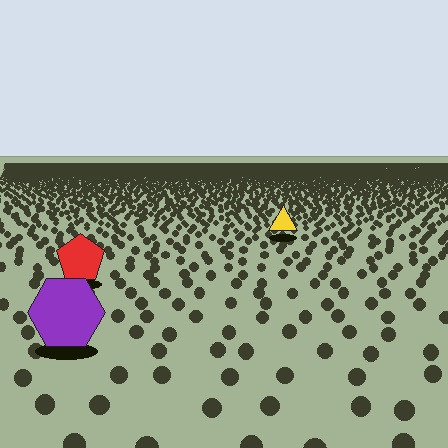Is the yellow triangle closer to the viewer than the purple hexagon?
No. The purple hexagon is closer — you can tell from the texture gradient: the ground texture is coarser near it.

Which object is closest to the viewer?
The purple hexagon is closest. The texture marks near it are larger and more spread out.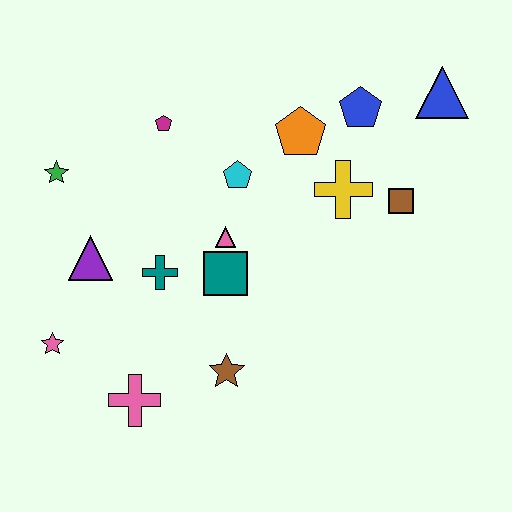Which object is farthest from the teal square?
The blue triangle is farthest from the teal square.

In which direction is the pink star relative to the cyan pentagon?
The pink star is to the left of the cyan pentagon.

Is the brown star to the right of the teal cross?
Yes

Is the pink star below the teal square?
Yes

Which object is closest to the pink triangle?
The teal square is closest to the pink triangle.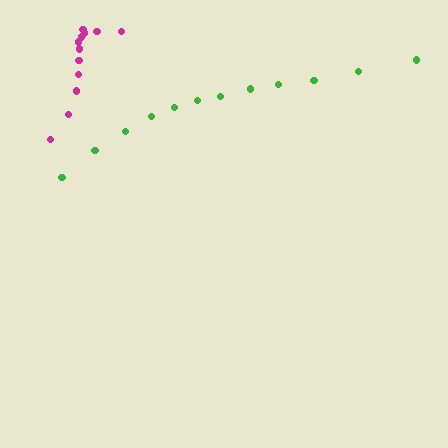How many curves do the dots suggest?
There are 2 distinct paths.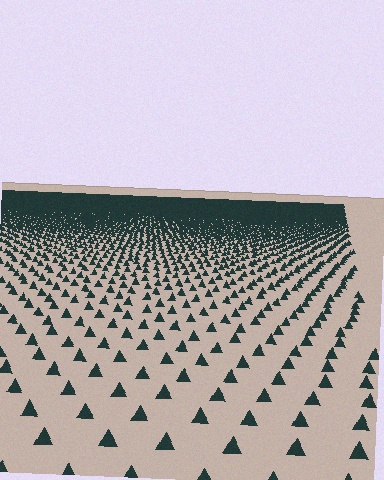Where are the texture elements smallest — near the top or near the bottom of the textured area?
Near the top.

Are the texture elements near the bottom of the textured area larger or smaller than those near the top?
Larger. Near the bottom, elements are closer to the viewer and appear at a bigger on-screen size.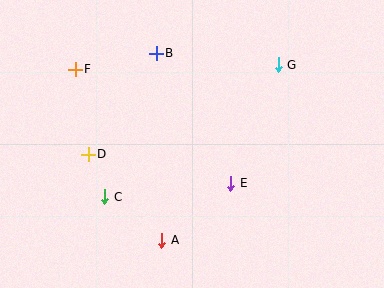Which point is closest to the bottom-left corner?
Point C is closest to the bottom-left corner.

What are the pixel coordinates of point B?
Point B is at (156, 53).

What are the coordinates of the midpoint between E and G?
The midpoint between E and G is at (255, 124).